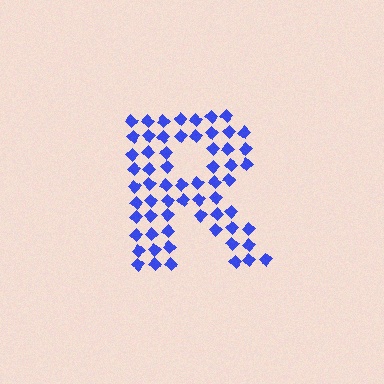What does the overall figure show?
The overall figure shows the letter R.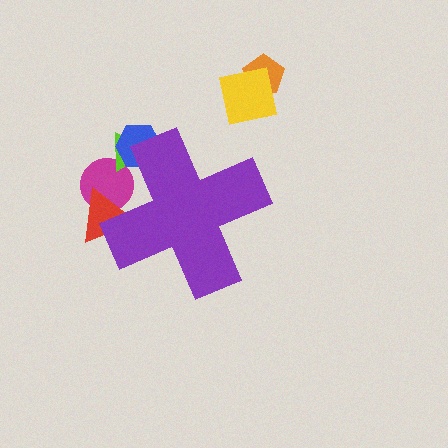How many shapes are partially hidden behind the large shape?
4 shapes are partially hidden.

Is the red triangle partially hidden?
Yes, the red triangle is partially hidden behind the purple cross.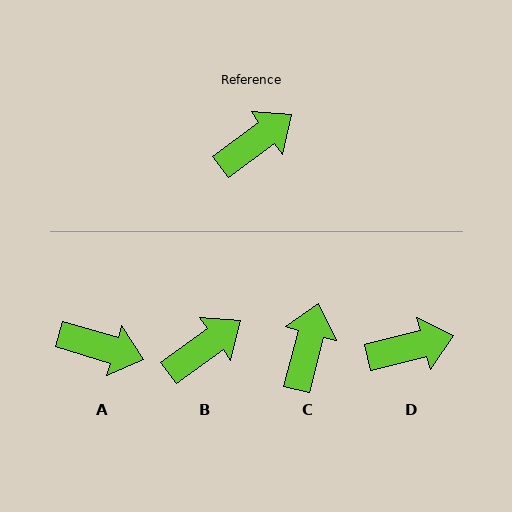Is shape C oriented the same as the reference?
No, it is off by about 39 degrees.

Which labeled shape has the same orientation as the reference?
B.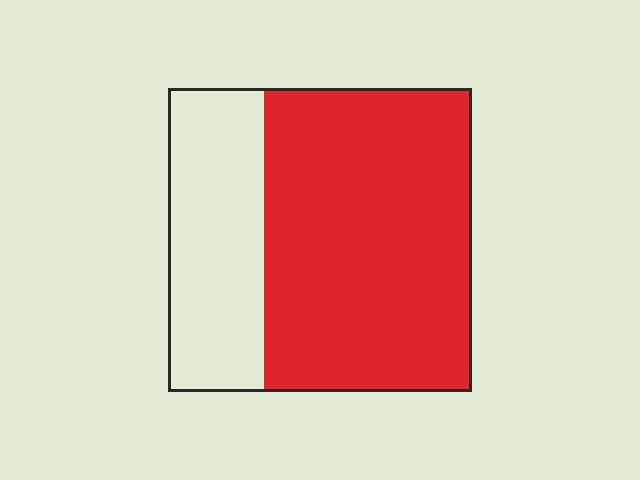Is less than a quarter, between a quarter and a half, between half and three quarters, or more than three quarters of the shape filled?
Between half and three quarters.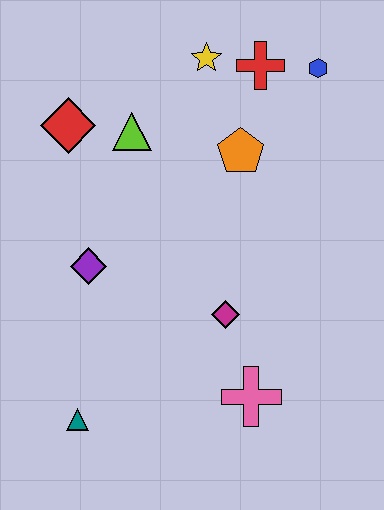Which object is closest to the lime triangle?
The red diamond is closest to the lime triangle.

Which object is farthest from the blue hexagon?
The teal triangle is farthest from the blue hexagon.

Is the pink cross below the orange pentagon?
Yes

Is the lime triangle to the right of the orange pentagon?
No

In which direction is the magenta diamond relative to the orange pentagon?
The magenta diamond is below the orange pentagon.